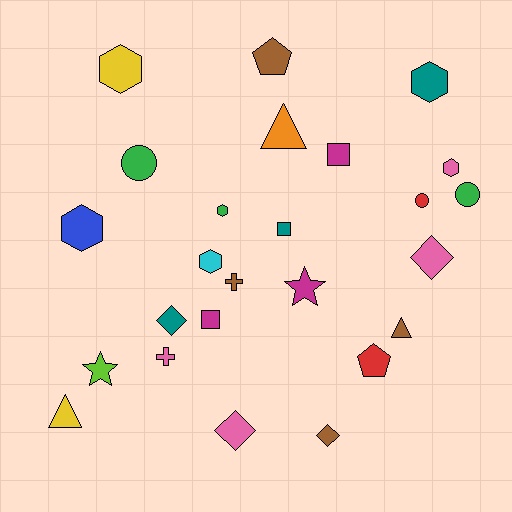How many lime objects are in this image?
There is 1 lime object.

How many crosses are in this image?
There are 2 crosses.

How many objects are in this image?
There are 25 objects.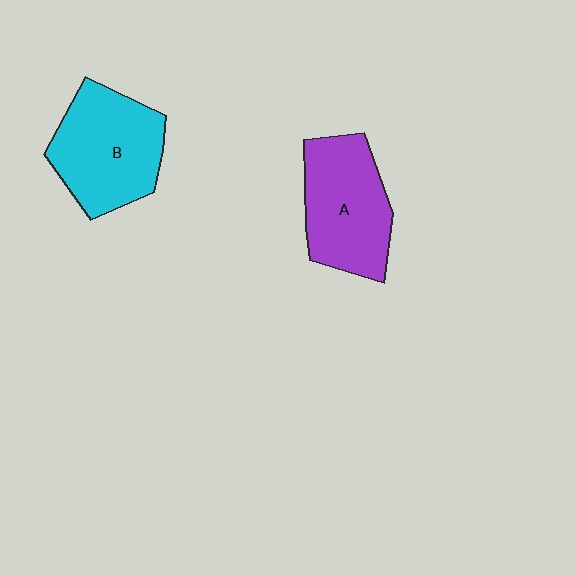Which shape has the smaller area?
Shape A (purple).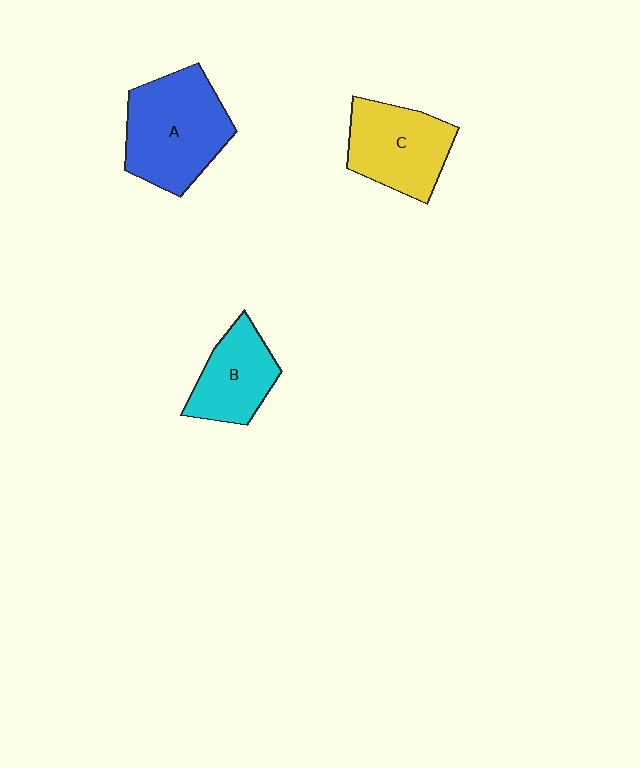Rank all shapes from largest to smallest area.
From largest to smallest: A (blue), C (yellow), B (cyan).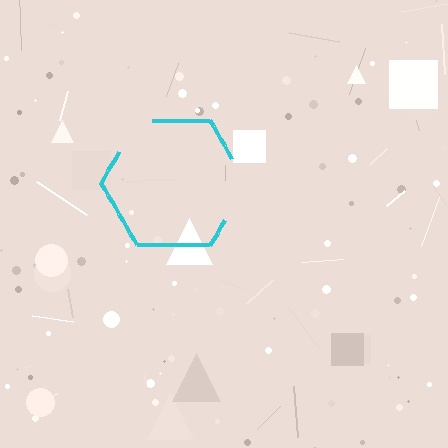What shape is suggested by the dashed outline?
The dashed outline suggests a hexagon.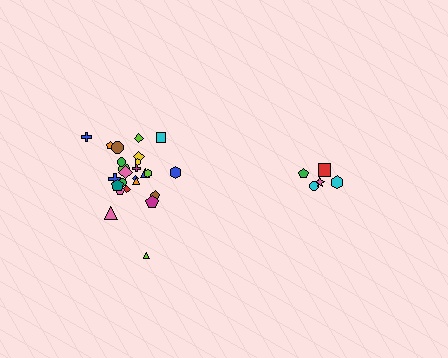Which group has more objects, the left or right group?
The left group.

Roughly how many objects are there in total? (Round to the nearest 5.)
Roughly 30 objects in total.